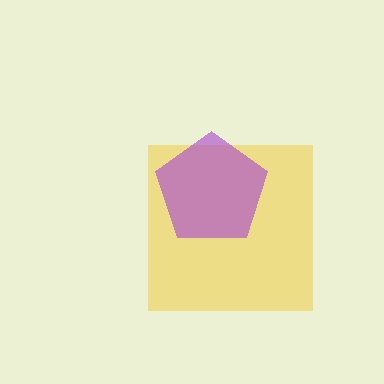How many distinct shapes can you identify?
There are 2 distinct shapes: a yellow square, a purple pentagon.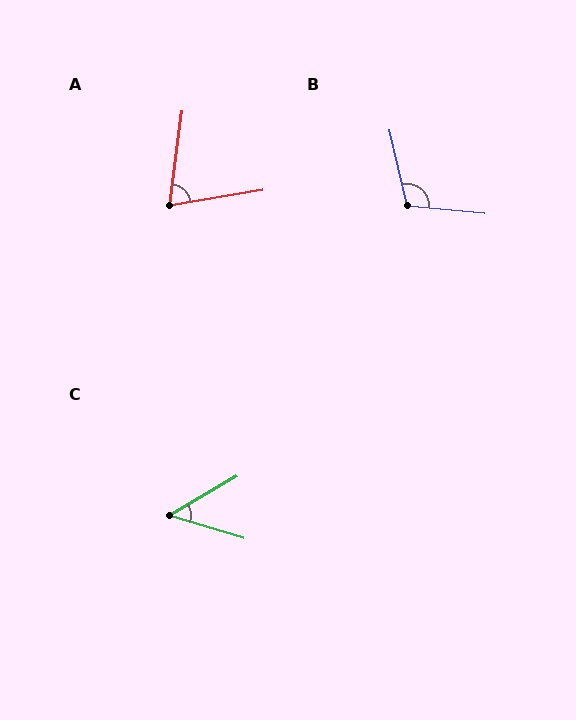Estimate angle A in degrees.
Approximately 73 degrees.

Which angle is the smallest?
C, at approximately 47 degrees.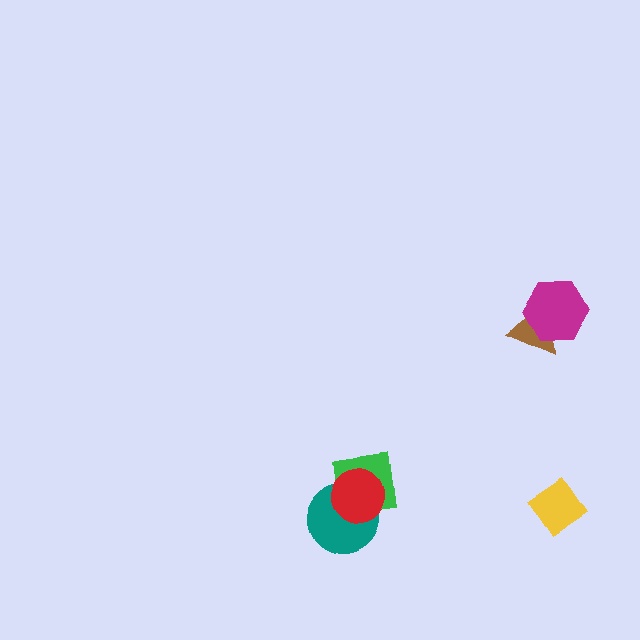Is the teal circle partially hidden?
Yes, it is partially covered by another shape.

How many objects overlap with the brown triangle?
1 object overlaps with the brown triangle.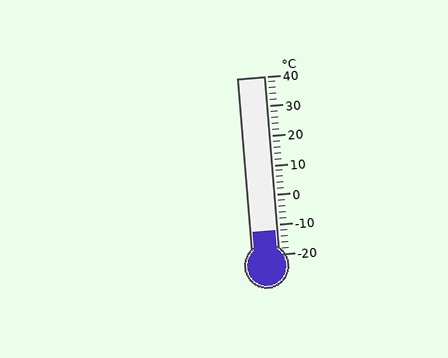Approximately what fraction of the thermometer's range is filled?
The thermometer is filled to approximately 15% of its range.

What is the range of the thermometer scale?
The thermometer scale ranges from -20°C to 40°C.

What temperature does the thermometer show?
The thermometer shows approximately -12°C.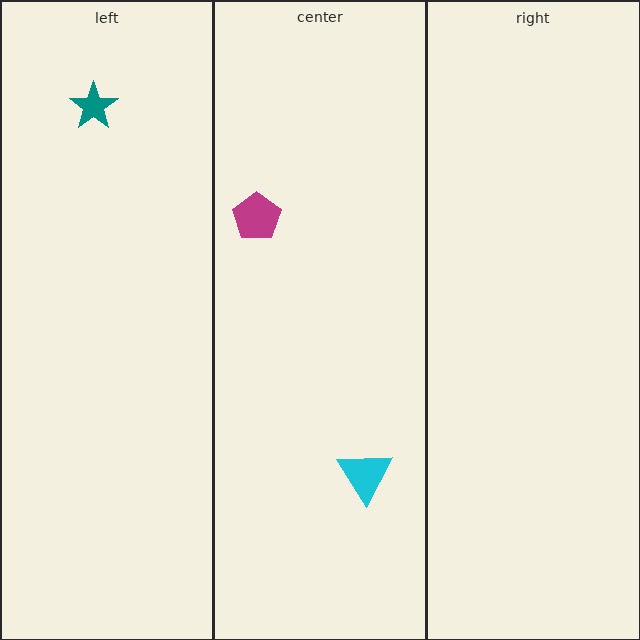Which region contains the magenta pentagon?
The center region.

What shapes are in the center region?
The cyan triangle, the magenta pentagon.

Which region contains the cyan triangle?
The center region.